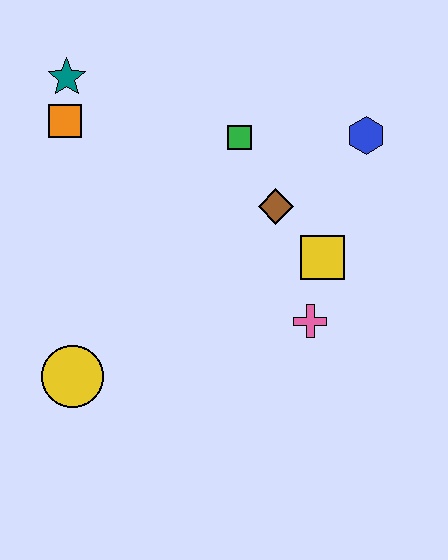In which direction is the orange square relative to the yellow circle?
The orange square is above the yellow circle.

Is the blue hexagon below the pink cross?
No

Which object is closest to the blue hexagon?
The brown diamond is closest to the blue hexagon.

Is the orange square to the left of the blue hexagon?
Yes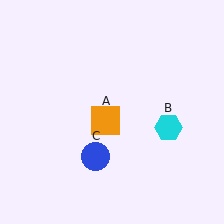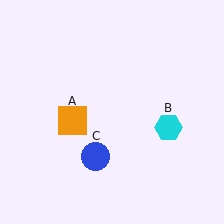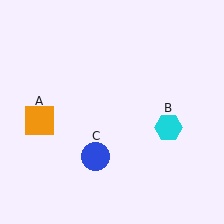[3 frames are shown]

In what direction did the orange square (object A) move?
The orange square (object A) moved left.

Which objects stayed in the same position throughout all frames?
Cyan hexagon (object B) and blue circle (object C) remained stationary.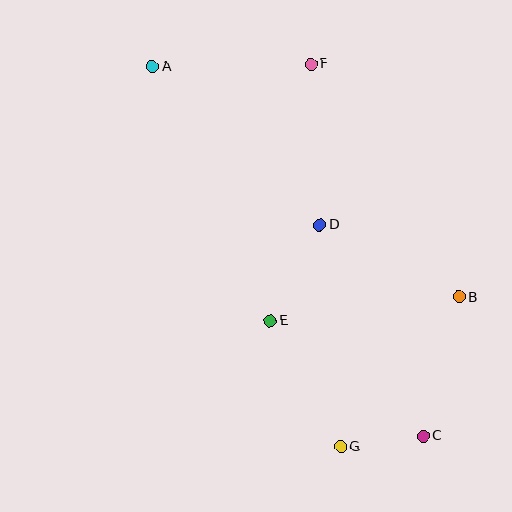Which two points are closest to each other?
Points C and G are closest to each other.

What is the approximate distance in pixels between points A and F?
The distance between A and F is approximately 159 pixels.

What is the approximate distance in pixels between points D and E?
The distance between D and E is approximately 108 pixels.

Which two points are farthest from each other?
Points A and C are farthest from each other.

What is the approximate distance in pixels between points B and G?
The distance between B and G is approximately 191 pixels.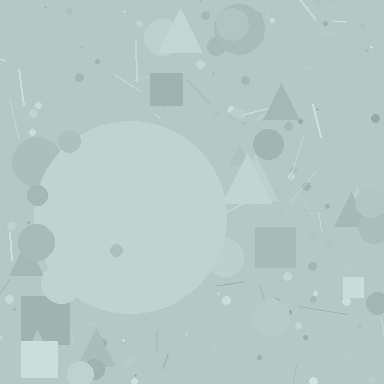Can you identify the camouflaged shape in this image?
The camouflaged shape is a circle.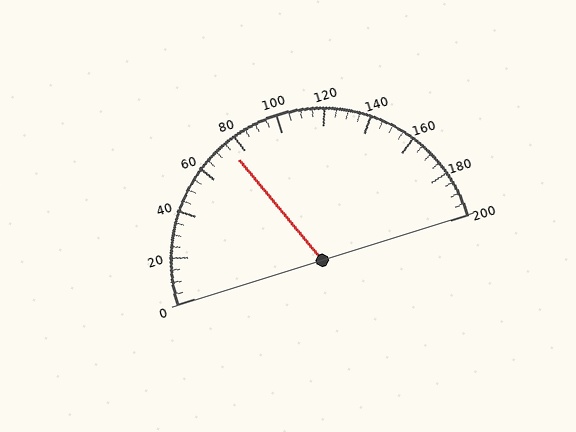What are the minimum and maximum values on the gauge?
The gauge ranges from 0 to 200.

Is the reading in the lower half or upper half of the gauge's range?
The reading is in the lower half of the range (0 to 200).